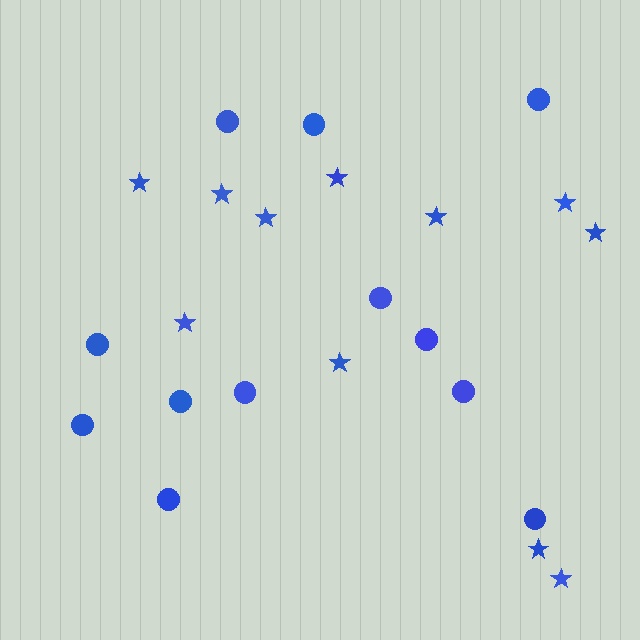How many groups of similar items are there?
There are 2 groups: one group of stars (11) and one group of circles (12).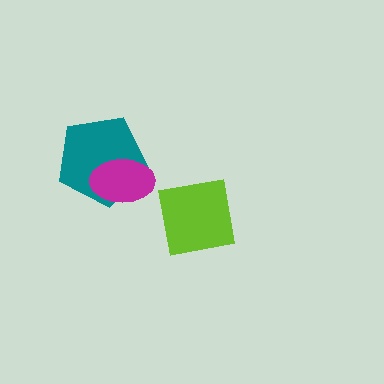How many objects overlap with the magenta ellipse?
1 object overlaps with the magenta ellipse.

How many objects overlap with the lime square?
0 objects overlap with the lime square.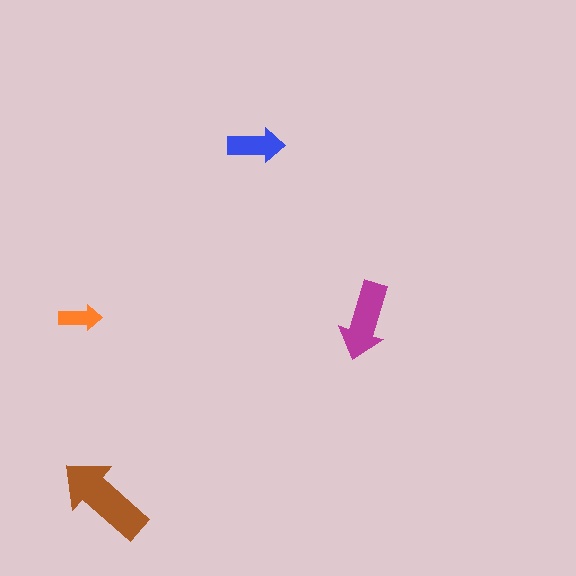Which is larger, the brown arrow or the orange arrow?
The brown one.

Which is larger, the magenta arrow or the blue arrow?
The magenta one.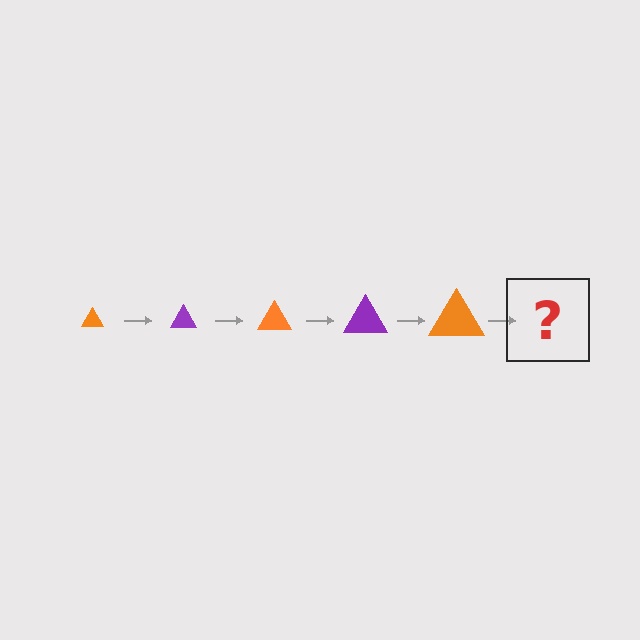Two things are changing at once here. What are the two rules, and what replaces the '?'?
The two rules are that the triangle grows larger each step and the color cycles through orange and purple. The '?' should be a purple triangle, larger than the previous one.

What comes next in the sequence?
The next element should be a purple triangle, larger than the previous one.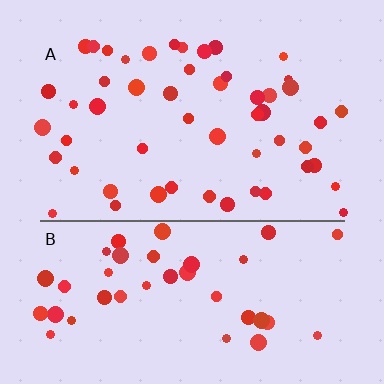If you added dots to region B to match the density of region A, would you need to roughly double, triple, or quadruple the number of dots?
Approximately double.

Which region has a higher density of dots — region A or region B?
A (the top).